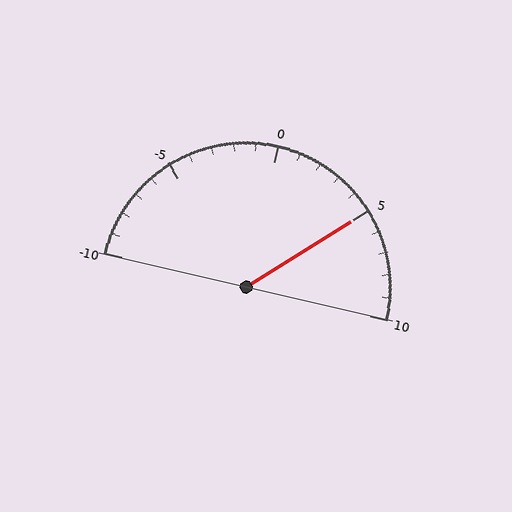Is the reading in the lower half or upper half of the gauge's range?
The reading is in the upper half of the range (-10 to 10).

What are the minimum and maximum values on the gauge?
The gauge ranges from -10 to 10.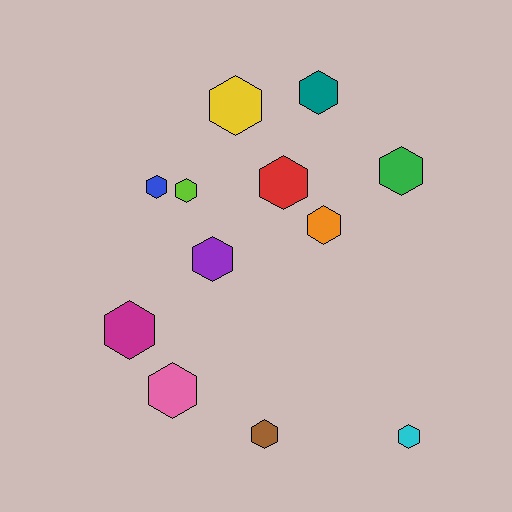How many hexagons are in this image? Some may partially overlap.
There are 12 hexagons.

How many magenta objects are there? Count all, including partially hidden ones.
There is 1 magenta object.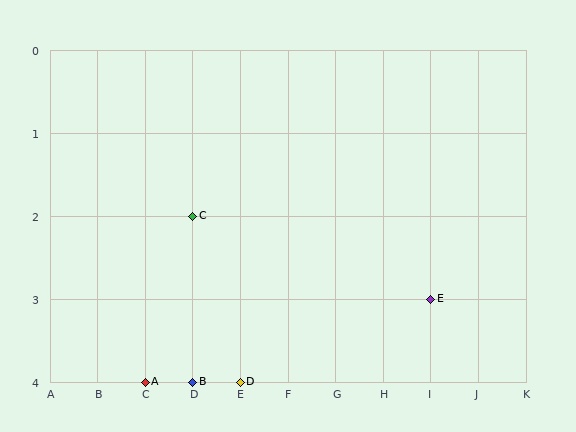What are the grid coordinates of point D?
Point D is at grid coordinates (E, 4).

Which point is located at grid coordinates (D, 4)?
Point B is at (D, 4).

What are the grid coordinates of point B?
Point B is at grid coordinates (D, 4).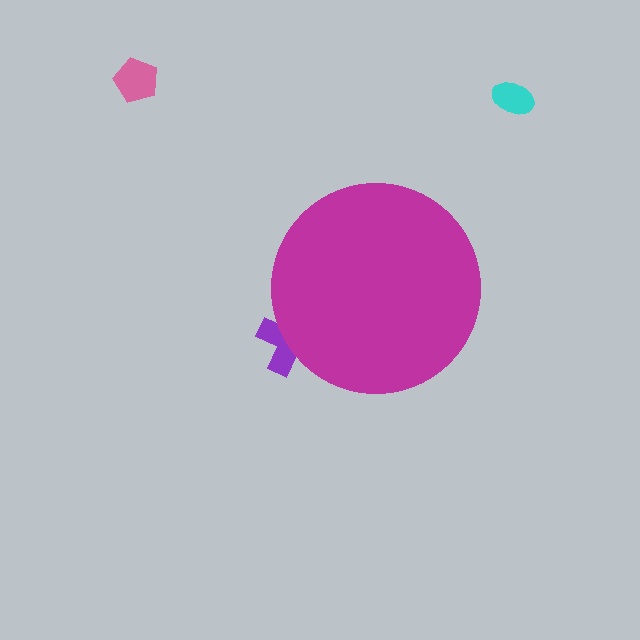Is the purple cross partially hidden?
Yes, the purple cross is partially hidden behind the magenta circle.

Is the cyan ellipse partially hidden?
No, the cyan ellipse is fully visible.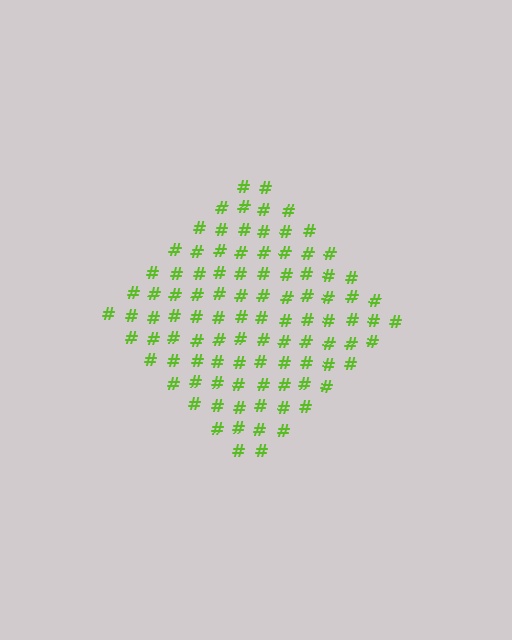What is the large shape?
The large shape is a diamond.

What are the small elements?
The small elements are hash symbols.